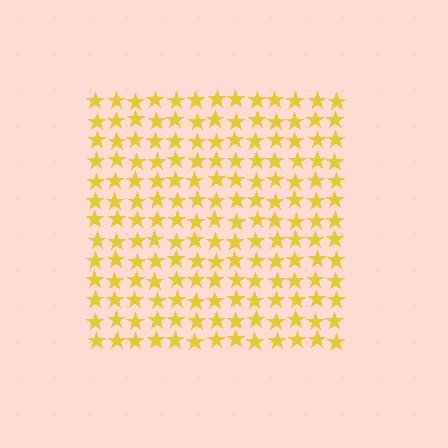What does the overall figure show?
The overall figure shows a square.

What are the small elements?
The small elements are stars.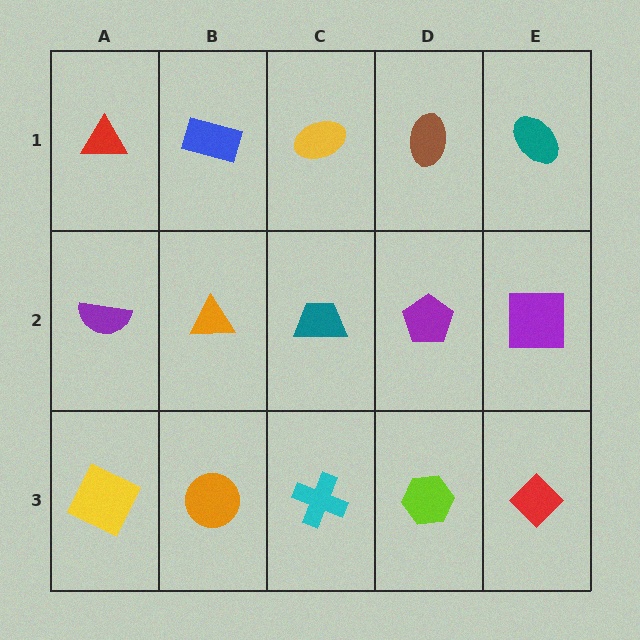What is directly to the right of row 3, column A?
An orange circle.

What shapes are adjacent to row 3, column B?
An orange triangle (row 2, column B), a yellow square (row 3, column A), a cyan cross (row 3, column C).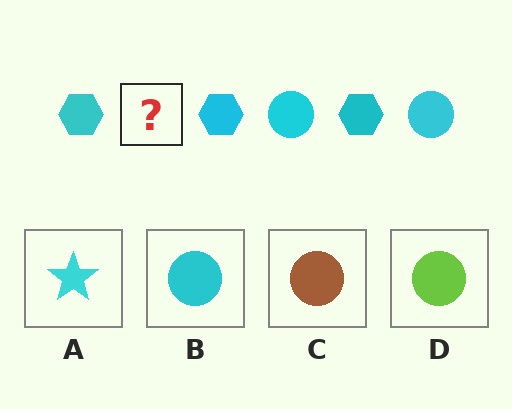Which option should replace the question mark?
Option B.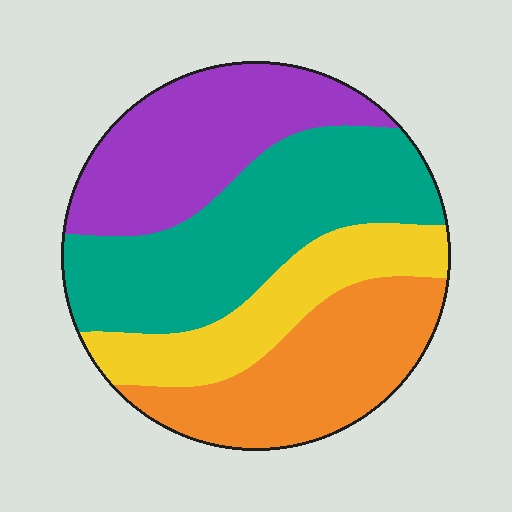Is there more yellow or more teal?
Teal.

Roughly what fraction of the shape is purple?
Purple takes up about one quarter (1/4) of the shape.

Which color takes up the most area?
Teal, at roughly 35%.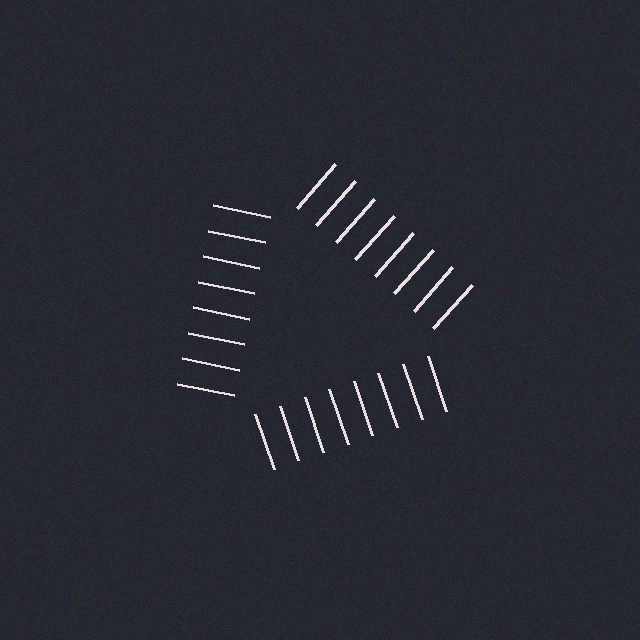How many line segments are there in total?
24 — 8 along each of the 3 edges.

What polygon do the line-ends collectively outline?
An illusory triangle — the line segments terminate on its edges but no continuous stroke is drawn.